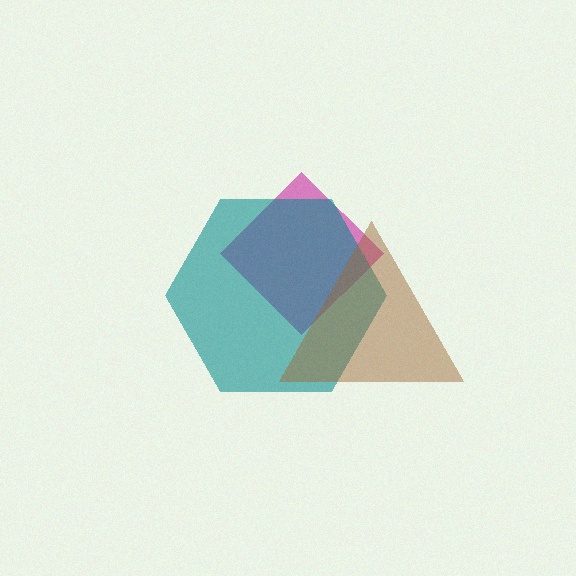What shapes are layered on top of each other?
The layered shapes are: a magenta diamond, a teal hexagon, a brown triangle.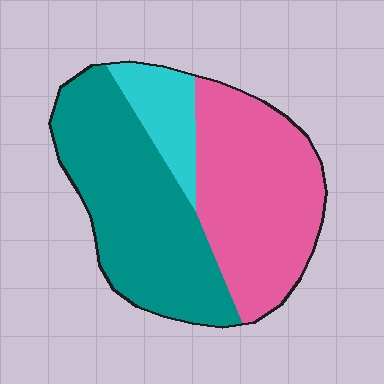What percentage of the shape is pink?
Pink takes up about two fifths (2/5) of the shape.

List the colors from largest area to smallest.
From largest to smallest: teal, pink, cyan.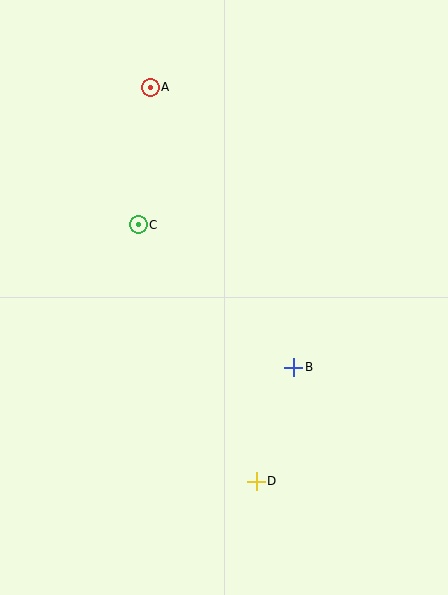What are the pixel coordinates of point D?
Point D is at (256, 481).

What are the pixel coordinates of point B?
Point B is at (294, 367).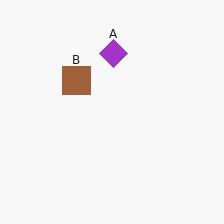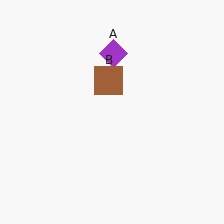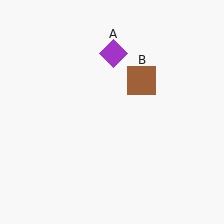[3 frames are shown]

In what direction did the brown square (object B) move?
The brown square (object B) moved right.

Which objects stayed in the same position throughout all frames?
Purple diamond (object A) remained stationary.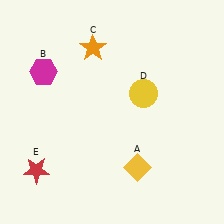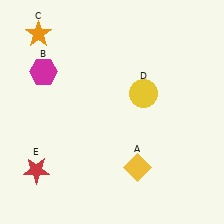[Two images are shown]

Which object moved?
The orange star (C) moved left.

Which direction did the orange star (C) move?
The orange star (C) moved left.